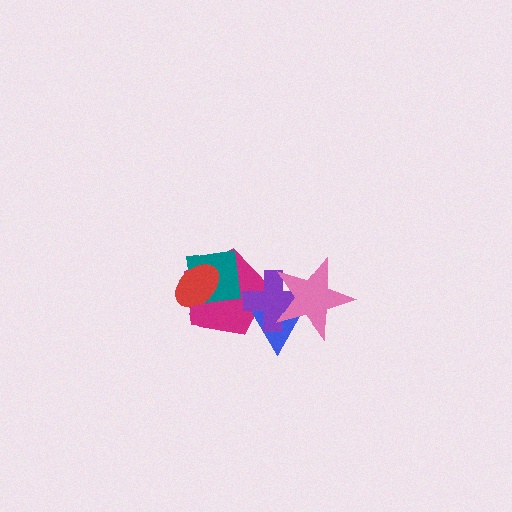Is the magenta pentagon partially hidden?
Yes, it is partially covered by another shape.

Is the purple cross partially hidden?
Yes, it is partially covered by another shape.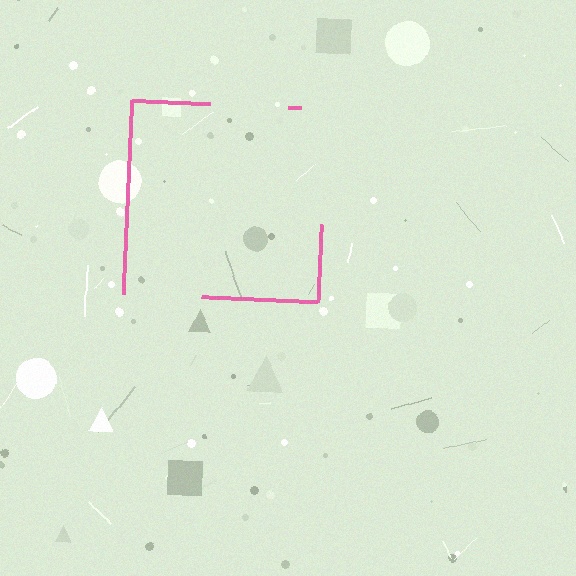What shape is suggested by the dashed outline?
The dashed outline suggests a square.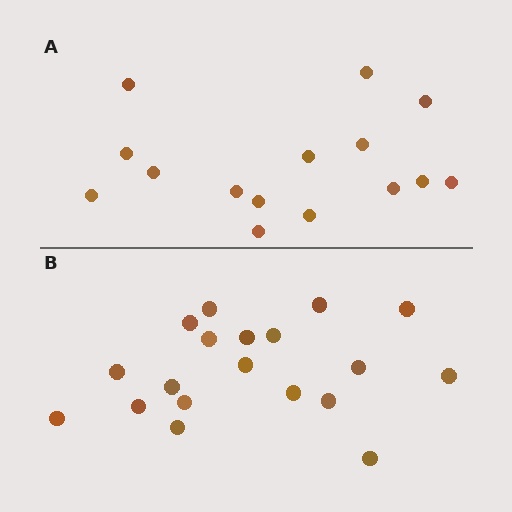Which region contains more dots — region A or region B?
Region B (the bottom region) has more dots.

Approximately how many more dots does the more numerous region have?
Region B has about 4 more dots than region A.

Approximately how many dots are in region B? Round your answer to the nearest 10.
About 20 dots. (The exact count is 19, which rounds to 20.)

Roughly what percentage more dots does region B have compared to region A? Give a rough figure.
About 25% more.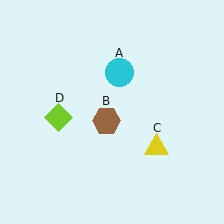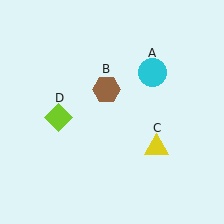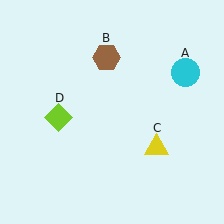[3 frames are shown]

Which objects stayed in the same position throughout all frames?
Yellow triangle (object C) and lime diamond (object D) remained stationary.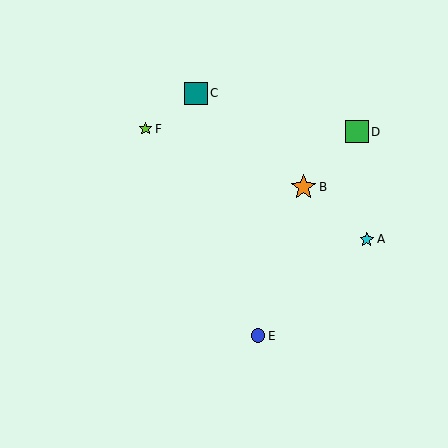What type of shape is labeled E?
Shape E is a blue circle.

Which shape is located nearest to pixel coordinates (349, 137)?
The green square (labeled D) at (357, 132) is nearest to that location.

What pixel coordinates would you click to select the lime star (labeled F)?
Click at (145, 129) to select the lime star F.